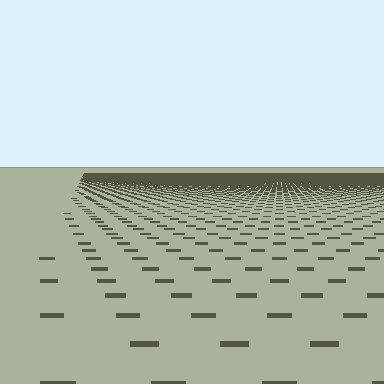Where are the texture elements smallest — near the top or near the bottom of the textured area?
Near the top.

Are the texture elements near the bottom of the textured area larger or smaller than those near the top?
Larger. Near the bottom, elements are closer to the viewer and appear at a bigger on-screen size.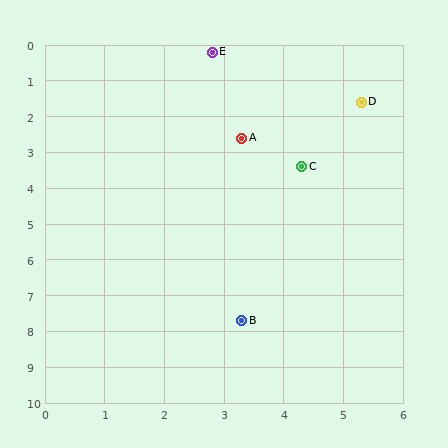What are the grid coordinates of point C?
Point C is at approximately (4.3, 3.4).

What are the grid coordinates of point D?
Point D is at approximately (5.3, 1.6).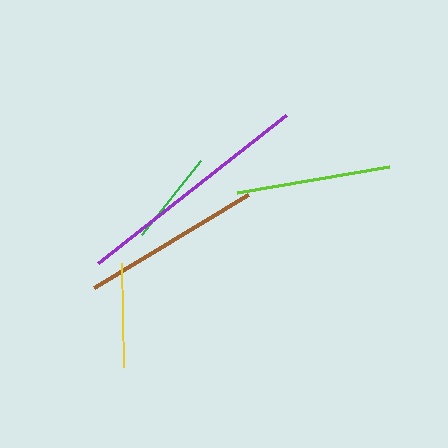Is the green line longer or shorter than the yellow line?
The yellow line is longer than the green line.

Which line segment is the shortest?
The green line is the shortest at approximately 95 pixels.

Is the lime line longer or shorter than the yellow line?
The lime line is longer than the yellow line.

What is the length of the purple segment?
The purple segment is approximately 239 pixels long.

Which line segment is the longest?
The purple line is the longest at approximately 239 pixels.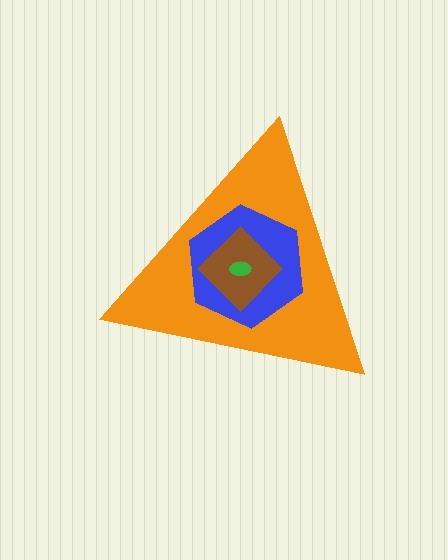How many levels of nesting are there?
4.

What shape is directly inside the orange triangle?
The blue hexagon.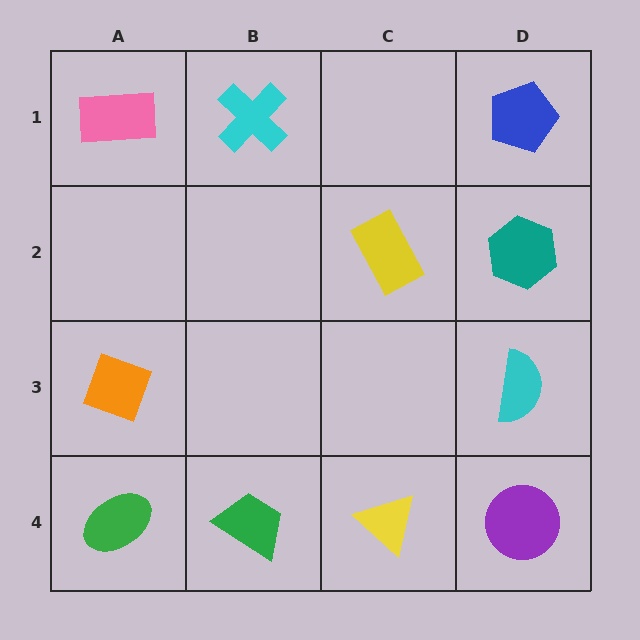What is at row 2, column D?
A teal hexagon.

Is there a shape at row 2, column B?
No, that cell is empty.